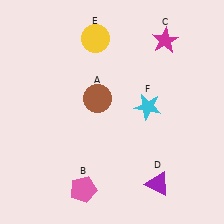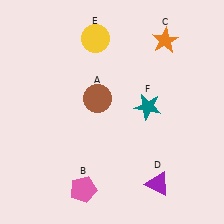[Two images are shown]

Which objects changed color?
C changed from magenta to orange. F changed from cyan to teal.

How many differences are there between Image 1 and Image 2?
There are 2 differences between the two images.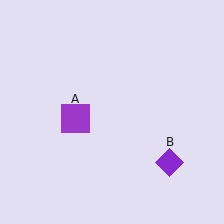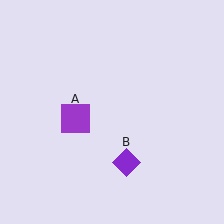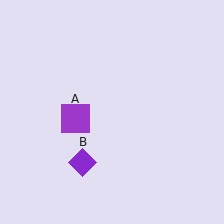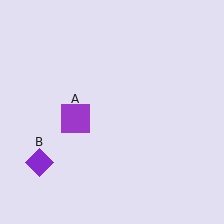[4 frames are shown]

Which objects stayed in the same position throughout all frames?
Purple square (object A) remained stationary.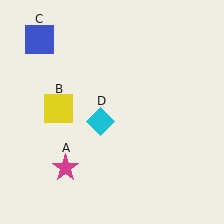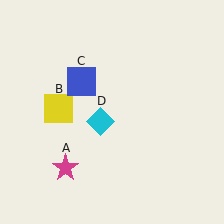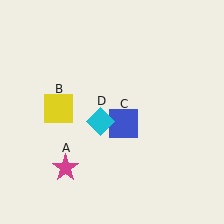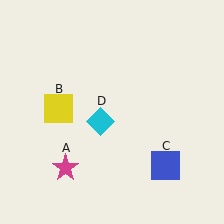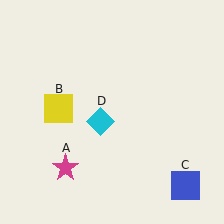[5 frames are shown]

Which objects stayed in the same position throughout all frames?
Magenta star (object A) and yellow square (object B) and cyan diamond (object D) remained stationary.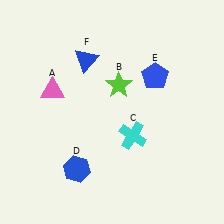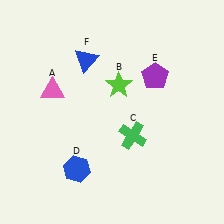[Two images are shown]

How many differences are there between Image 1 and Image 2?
There are 2 differences between the two images.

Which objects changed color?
C changed from cyan to green. E changed from blue to purple.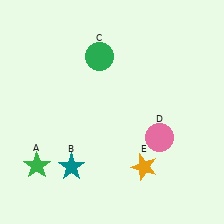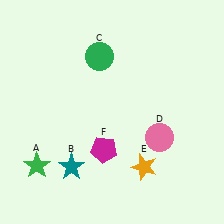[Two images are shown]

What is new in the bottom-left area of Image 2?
A magenta pentagon (F) was added in the bottom-left area of Image 2.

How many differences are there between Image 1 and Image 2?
There is 1 difference between the two images.